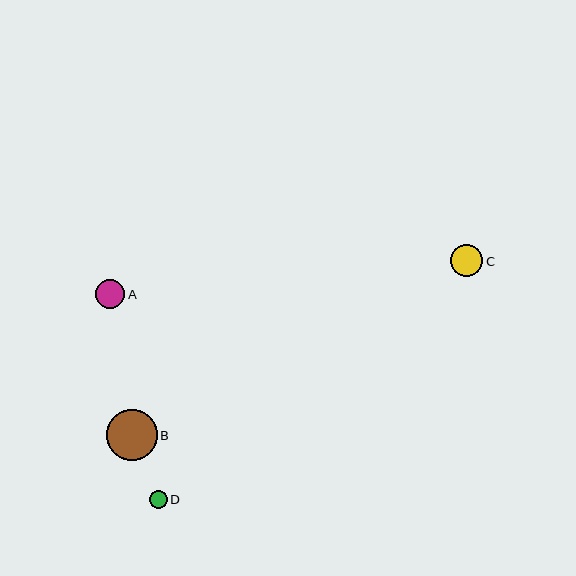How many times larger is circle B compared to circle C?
Circle B is approximately 1.6 times the size of circle C.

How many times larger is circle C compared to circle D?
Circle C is approximately 1.8 times the size of circle D.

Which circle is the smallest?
Circle D is the smallest with a size of approximately 18 pixels.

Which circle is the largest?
Circle B is the largest with a size of approximately 51 pixels.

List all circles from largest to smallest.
From largest to smallest: B, C, A, D.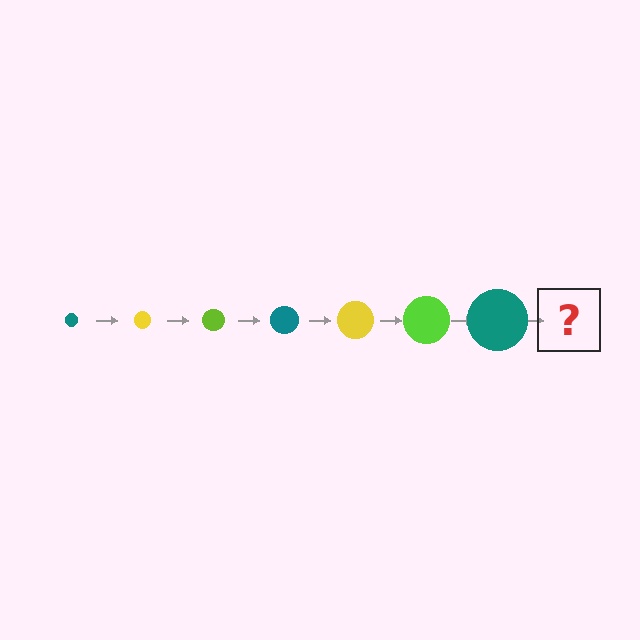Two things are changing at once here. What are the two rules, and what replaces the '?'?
The two rules are that the circle grows larger each step and the color cycles through teal, yellow, and lime. The '?' should be a yellow circle, larger than the previous one.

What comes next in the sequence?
The next element should be a yellow circle, larger than the previous one.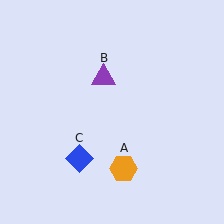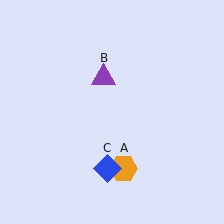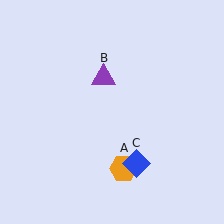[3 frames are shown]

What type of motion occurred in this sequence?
The blue diamond (object C) rotated counterclockwise around the center of the scene.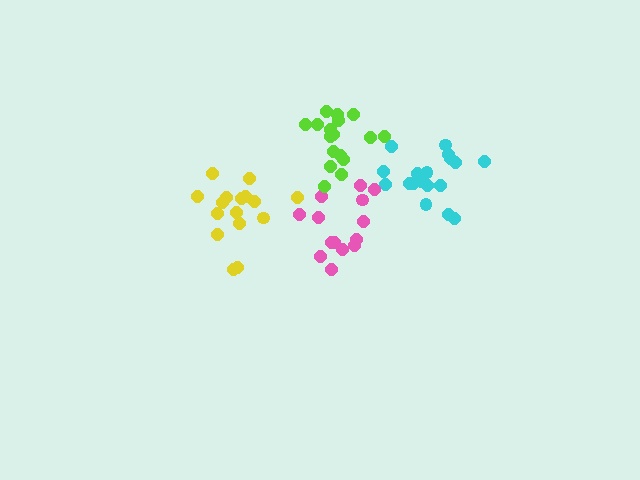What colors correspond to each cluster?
The clusters are colored: cyan, pink, lime, yellow.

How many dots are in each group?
Group 1: 18 dots, Group 2: 14 dots, Group 3: 17 dots, Group 4: 16 dots (65 total).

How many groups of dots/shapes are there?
There are 4 groups.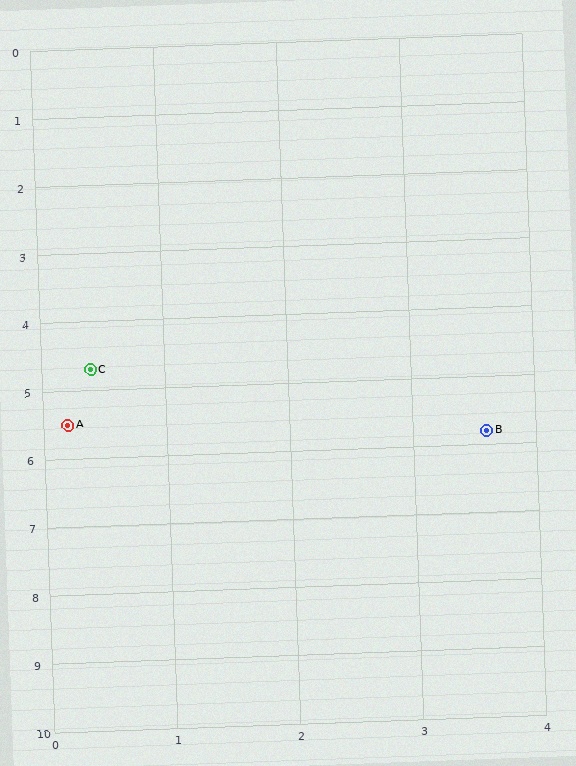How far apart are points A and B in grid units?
Points A and B are about 3.4 grid units apart.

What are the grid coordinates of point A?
Point A is at approximately (0.2, 5.5).